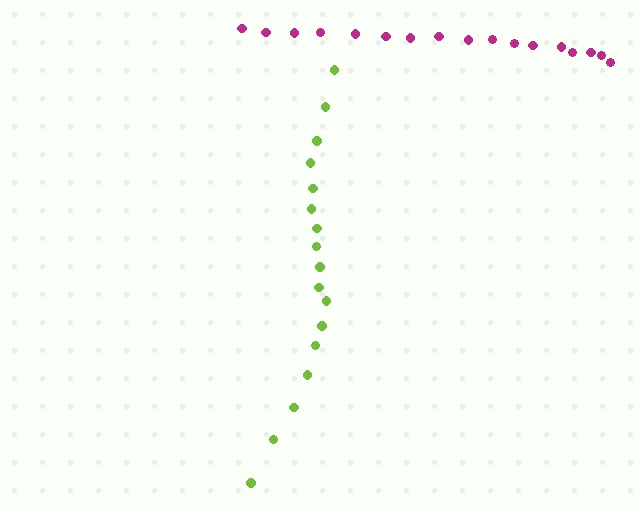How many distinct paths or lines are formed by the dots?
There are 2 distinct paths.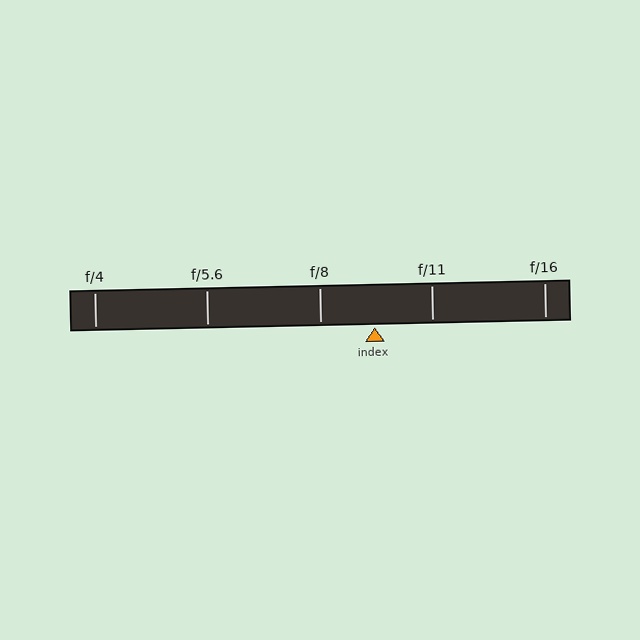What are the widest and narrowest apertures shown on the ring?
The widest aperture shown is f/4 and the narrowest is f/16.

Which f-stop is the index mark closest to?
The index mark is closest to f/8.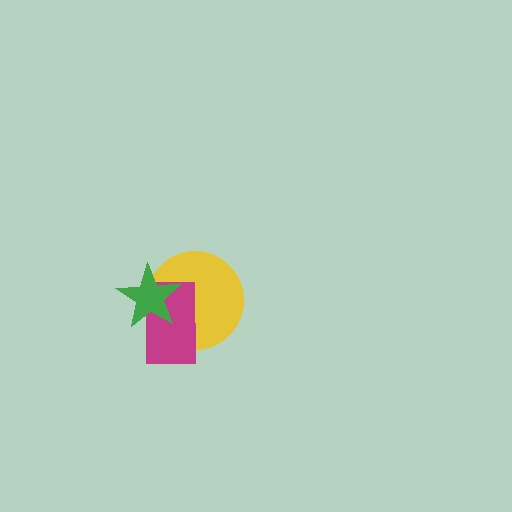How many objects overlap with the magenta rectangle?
2 objects overlap with the magenta rectangle.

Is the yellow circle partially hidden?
Yes, it is partially covered by another shape.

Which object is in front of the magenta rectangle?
The green star is in front of the magenta rectangle.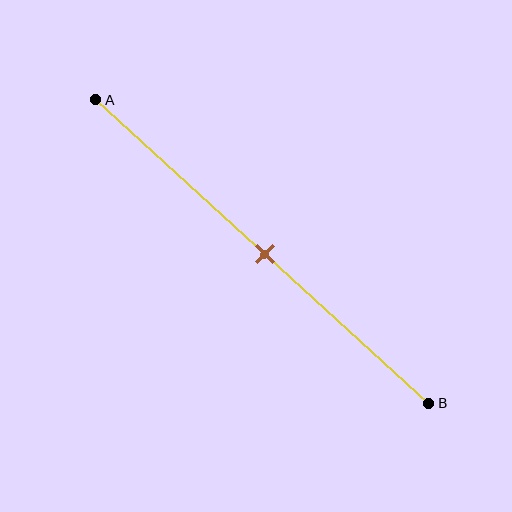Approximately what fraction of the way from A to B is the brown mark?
The brown mark is approximately 50% of the way from A to B.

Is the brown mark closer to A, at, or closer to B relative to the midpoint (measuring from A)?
The brown mark is approximately at the midpoint of segment AB.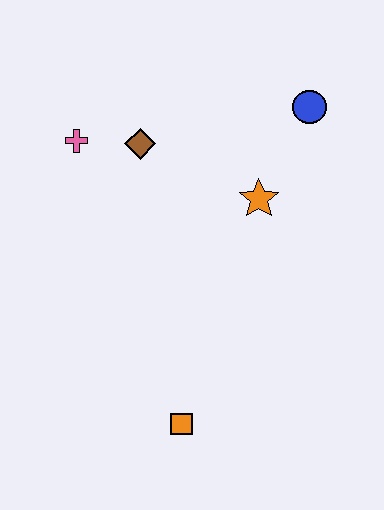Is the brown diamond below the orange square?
No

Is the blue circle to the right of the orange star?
Yes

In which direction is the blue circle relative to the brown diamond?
The blue circle is to the right of the brown diamond.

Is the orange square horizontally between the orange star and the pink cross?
Yes